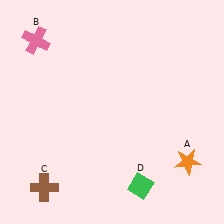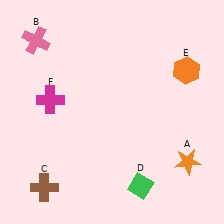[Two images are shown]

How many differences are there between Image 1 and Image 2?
There are 2 differences between the two images.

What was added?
An orange hexagon (E), a magenta cross (F) were added in Image 2.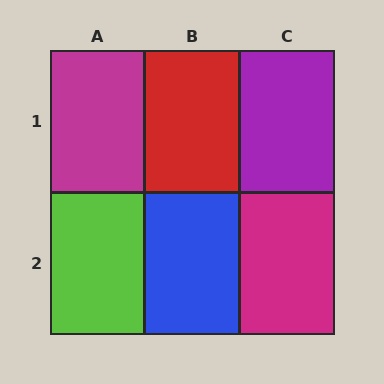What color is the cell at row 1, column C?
Purple.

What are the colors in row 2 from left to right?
Lime, blue, magenta.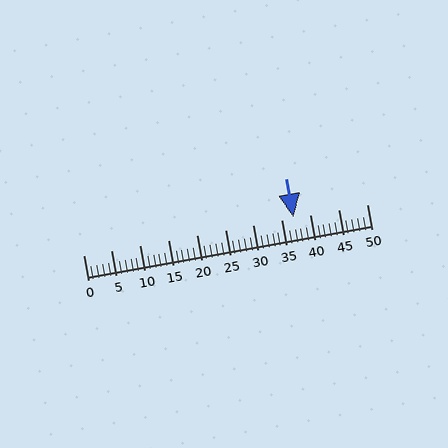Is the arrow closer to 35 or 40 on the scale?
The arrow is closer to 35.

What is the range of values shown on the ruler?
The ruler shows values from 0 to 50.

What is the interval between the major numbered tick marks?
The major tick marks are spaced 5 units apart.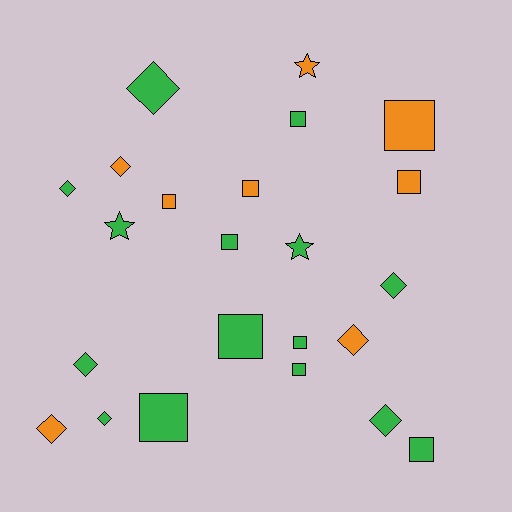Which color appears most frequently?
Green, with 15 objects.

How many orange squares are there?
There are 4 orange squares.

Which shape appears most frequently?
Square, with 11 objects.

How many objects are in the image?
There are 23 objects.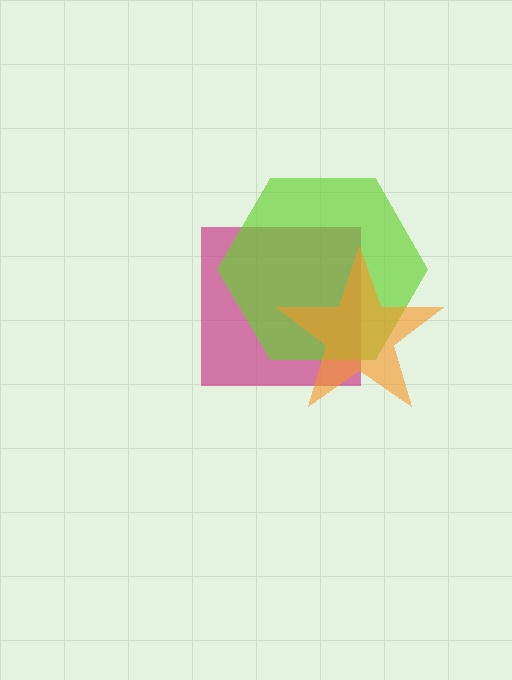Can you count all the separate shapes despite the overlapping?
Yes, there are 3 separate shapes.